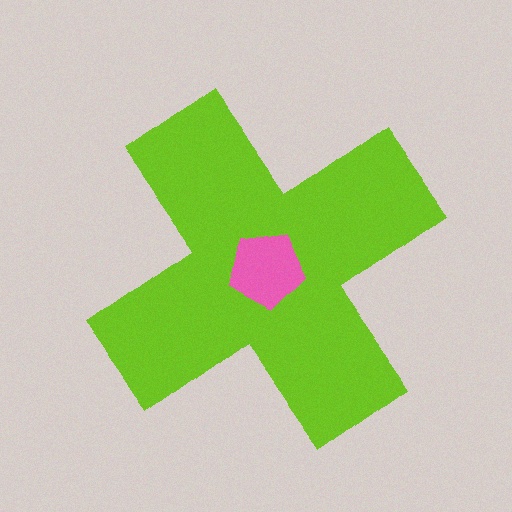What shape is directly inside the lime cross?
The pink pentagon.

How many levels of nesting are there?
2.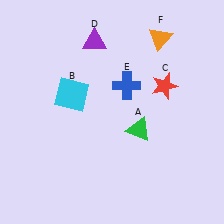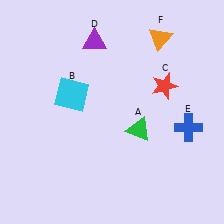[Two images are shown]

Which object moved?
The blue cross (E) moved right.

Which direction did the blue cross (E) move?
The blue cross (E) moved right.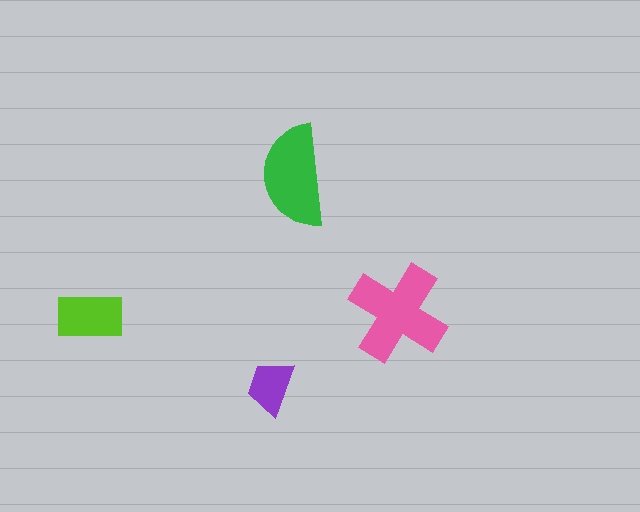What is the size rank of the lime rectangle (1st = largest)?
3rd.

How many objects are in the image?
There are 4 objects in the image.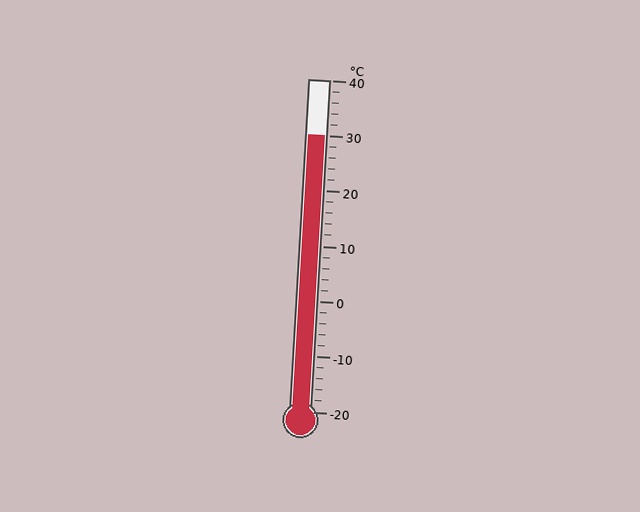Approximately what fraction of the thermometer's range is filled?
The thermometer is filled to approximately 85% of its range.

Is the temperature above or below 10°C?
The temperature is above 10°C.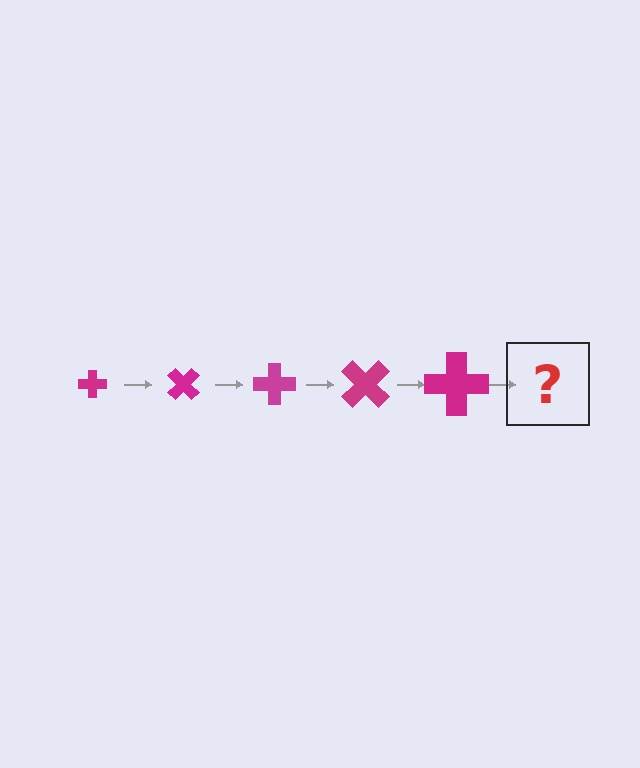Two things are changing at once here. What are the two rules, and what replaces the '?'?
The two rules are that the cross grows larger each step and it rotates 45 degrees each step. The '?' should be a cross, larger than the previous one and rotated 225 degrees from the start.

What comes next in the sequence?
The next element should be a cross, larger than the previous one and rotated 225 degrees from the start.